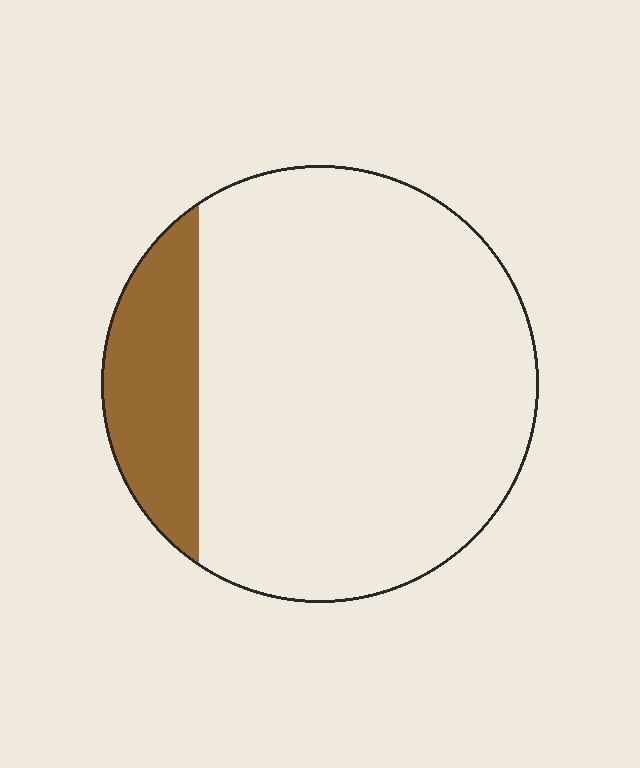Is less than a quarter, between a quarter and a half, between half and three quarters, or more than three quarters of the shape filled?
Less than a quarter.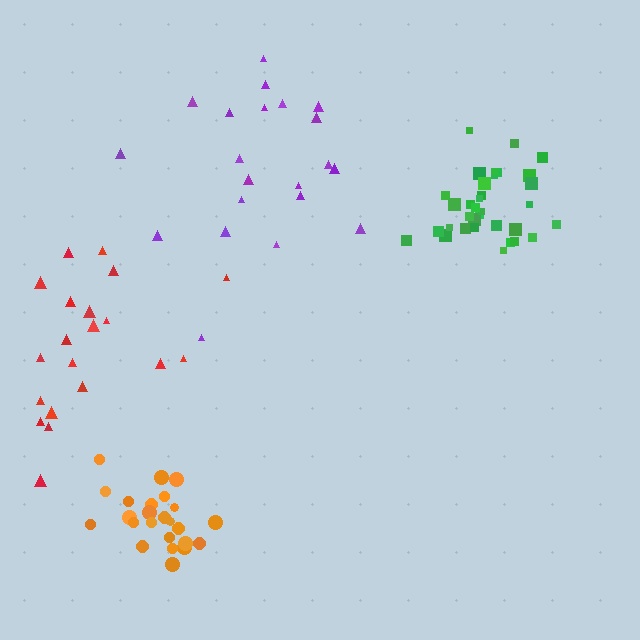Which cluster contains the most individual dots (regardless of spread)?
Green (35).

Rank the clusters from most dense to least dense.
green, orange, red, purple.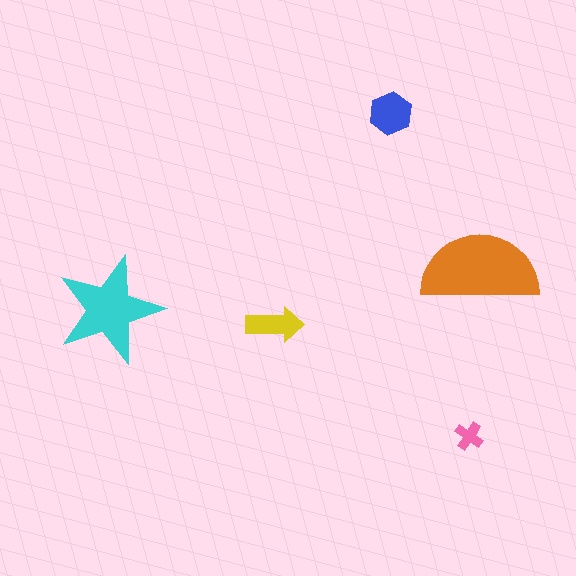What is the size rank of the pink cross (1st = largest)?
5th.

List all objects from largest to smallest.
The orange semicircle, the cyan star, the blue hexagon, the yellow arrow, the pink cross.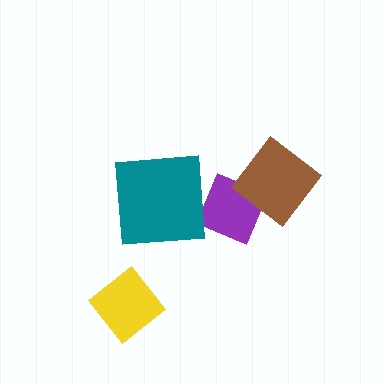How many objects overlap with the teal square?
0 objects overlap with the teal square.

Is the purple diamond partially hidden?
Yes, it is partially covered by another shape.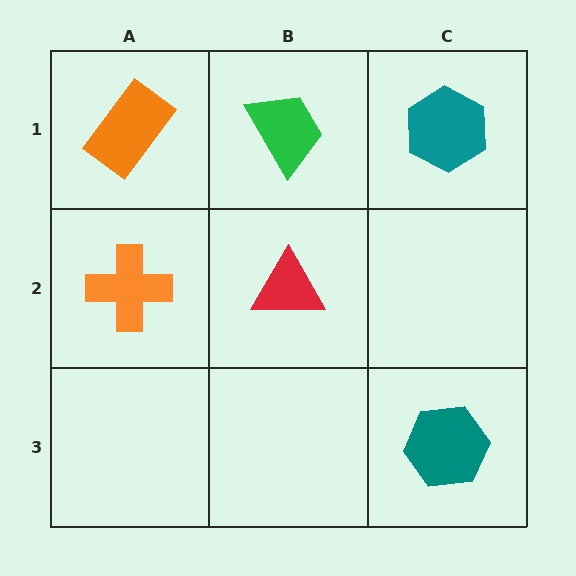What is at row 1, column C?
A teal hexagon.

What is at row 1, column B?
A green trapezoid.